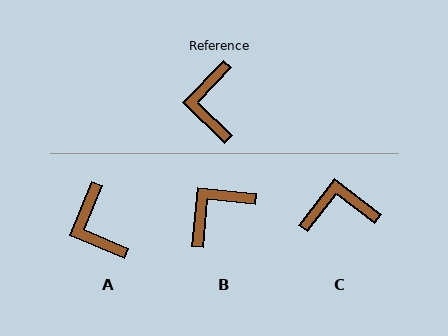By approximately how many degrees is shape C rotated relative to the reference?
Approximately 84 degrees clockwise.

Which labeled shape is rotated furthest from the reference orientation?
C, about 84 degrees away.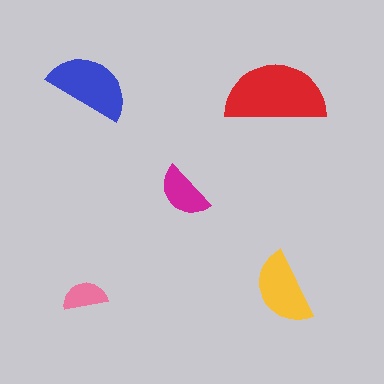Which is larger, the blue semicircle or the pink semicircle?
The blue one.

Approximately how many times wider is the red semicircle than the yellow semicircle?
About 1.5 times wider.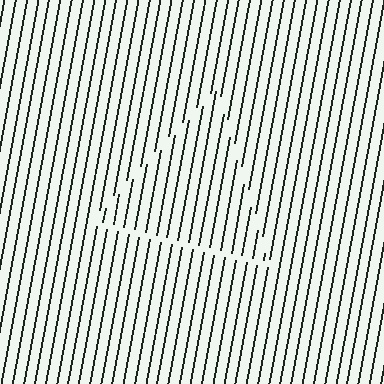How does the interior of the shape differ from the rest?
The interior of the shape contains the same grating, shifted by half a period — the contour is defined by the phase discontinuity where line-ends from the inner and outer gratings abut.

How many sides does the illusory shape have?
3 sides — the line-ends trace a triangle.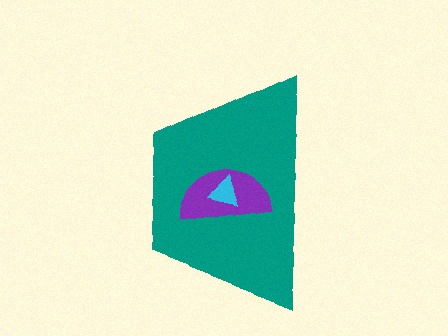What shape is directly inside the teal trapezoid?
The purple semicircle.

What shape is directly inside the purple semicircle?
The cyan triangle.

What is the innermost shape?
The cyan triangle.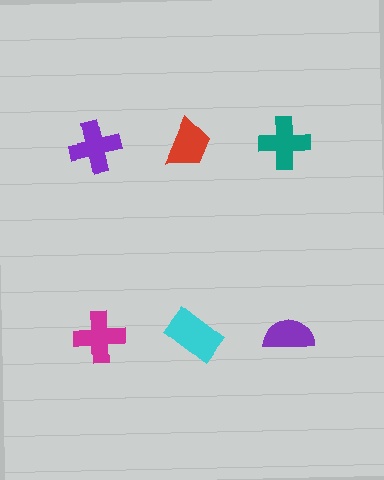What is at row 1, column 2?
A red trapezoid.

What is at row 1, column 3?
A teal cross.